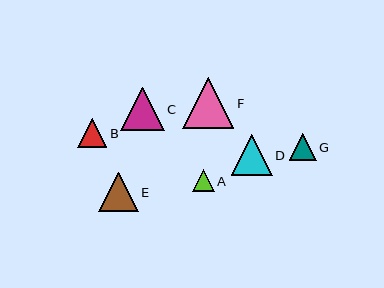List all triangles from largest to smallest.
From largest to smallest: F, C, D, E, B, G, A.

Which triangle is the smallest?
Triangle A is the smallest with a size of approximately 22 pixels.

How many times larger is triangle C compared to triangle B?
Triangle C is approximately 1.5 times the size of triangle B.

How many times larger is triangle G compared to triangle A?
Triangle G is approximately 1.2 times the size of triangle A.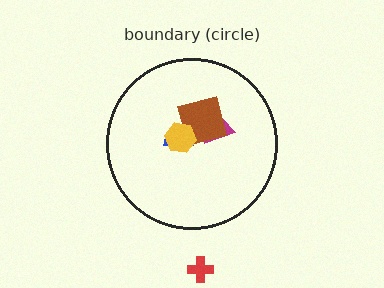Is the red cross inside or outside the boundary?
Outside.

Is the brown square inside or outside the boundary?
Inside.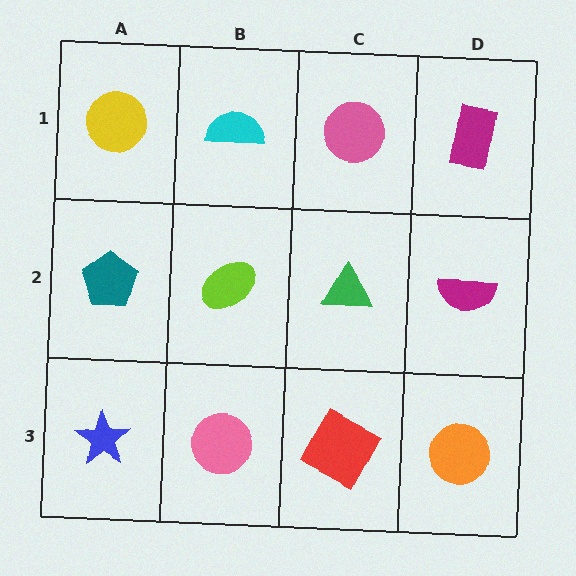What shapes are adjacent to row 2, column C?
A pink circle (row 1, column C), a red square (row 3, column C), a lime ellipse (row 2, column B), a magenta semicircle (row 2, column D).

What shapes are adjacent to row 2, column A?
A yellow circle (row 1, column A), a blue star (row 3, column A), a lime ellipse (row 2, column B).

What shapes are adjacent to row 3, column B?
A lime ellipse (row 2, column B), a blue star (row 3, column A), a red square (row 3, column C).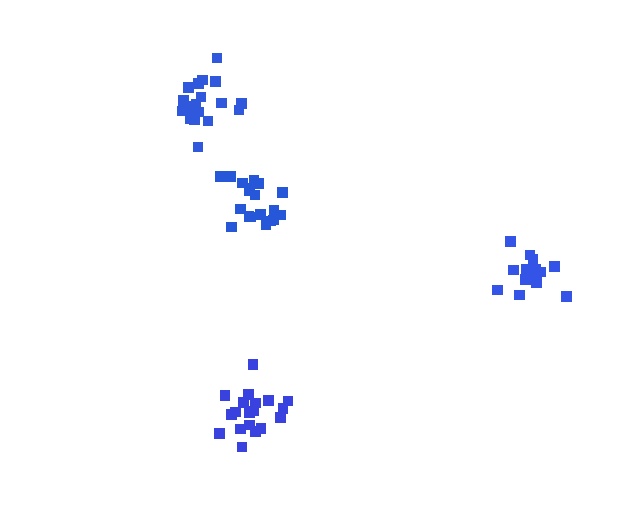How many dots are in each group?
Group 1: 19 dots, Group 2: 16 dots, Group 3: 19 dots, Group 4: 20 dots (74 total).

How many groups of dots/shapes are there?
There are 4 groups.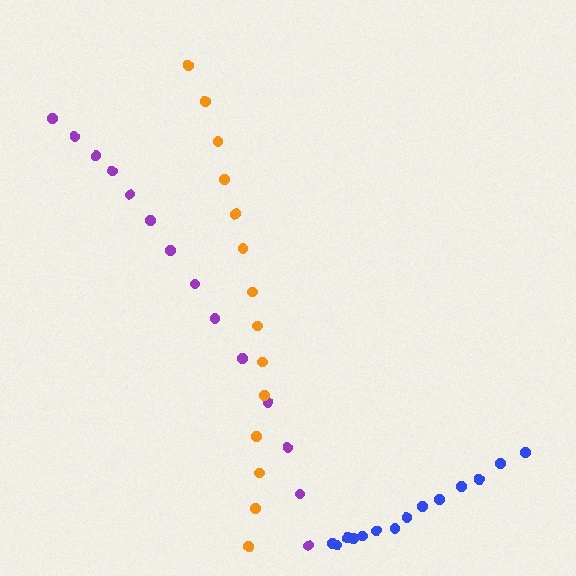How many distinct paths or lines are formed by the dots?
There are 3 distinct paths.